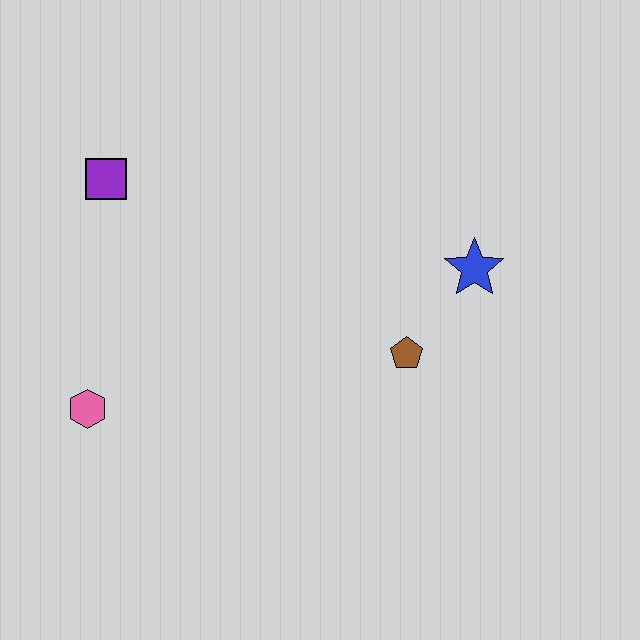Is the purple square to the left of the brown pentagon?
Yes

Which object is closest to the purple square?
The pink hexagon is closest to the purple square.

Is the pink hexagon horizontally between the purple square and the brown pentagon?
No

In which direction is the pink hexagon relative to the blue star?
The pink hexagon is to the left of the blue star.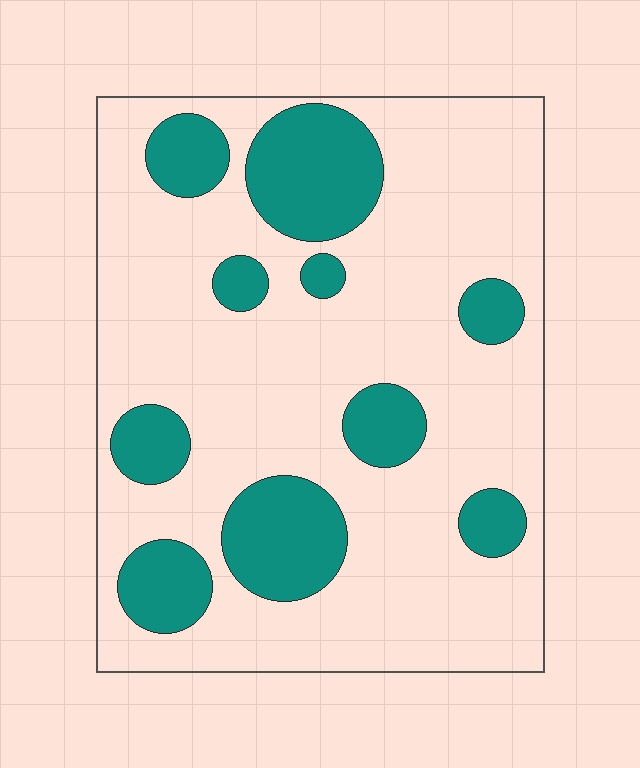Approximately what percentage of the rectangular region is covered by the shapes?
Approximately 25%.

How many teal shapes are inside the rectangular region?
10.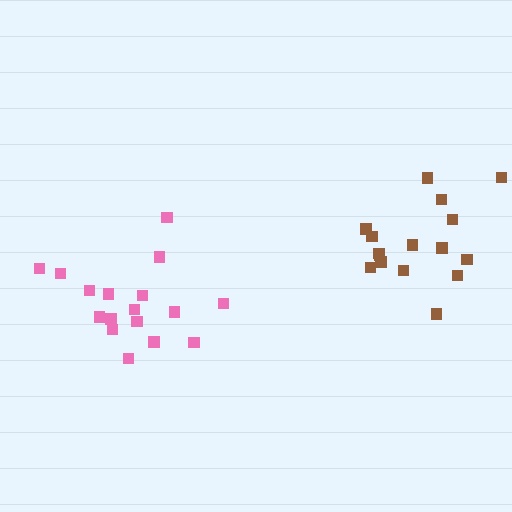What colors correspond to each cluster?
The clusters are colored: brown, pink.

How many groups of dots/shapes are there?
There are 2 groups.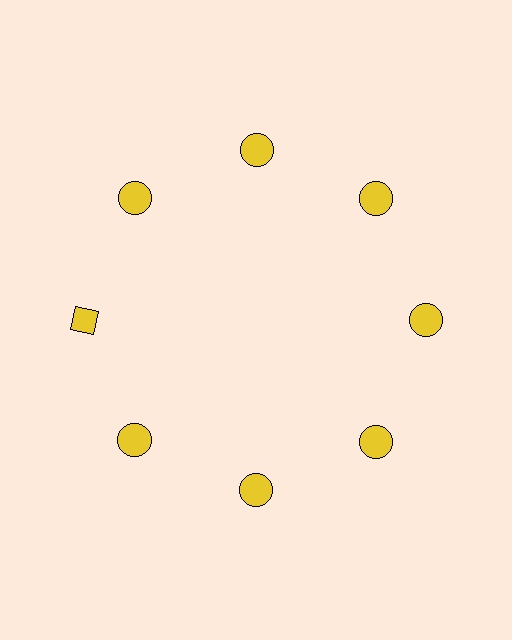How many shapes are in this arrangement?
There are 8 shapes arranged in a ring pattern.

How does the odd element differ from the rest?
It has a different shape: diamond instead of circle.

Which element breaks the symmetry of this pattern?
The yellow diamond at roughly the 9 o'clock position breaks the symmetry. All other shapes are yellow circles.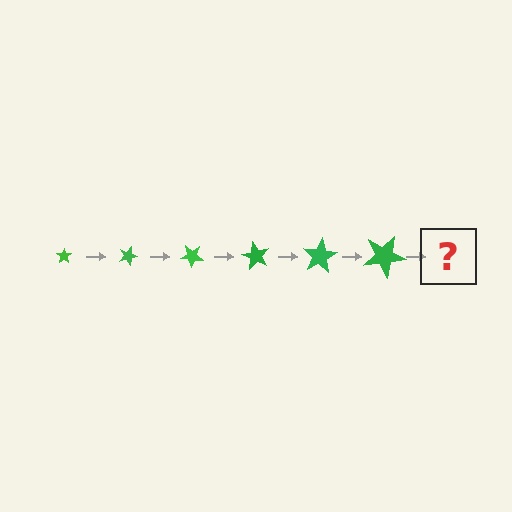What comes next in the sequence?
The next element should be a star, larger than the previous one and rotated 120 degrees from the start.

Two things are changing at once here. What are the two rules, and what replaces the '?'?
The two rules are that the star grows larger each step and it rotates 20 degrees each step. The '?' should be a star, larger than the previous one and rotated 120 degrees from the start.